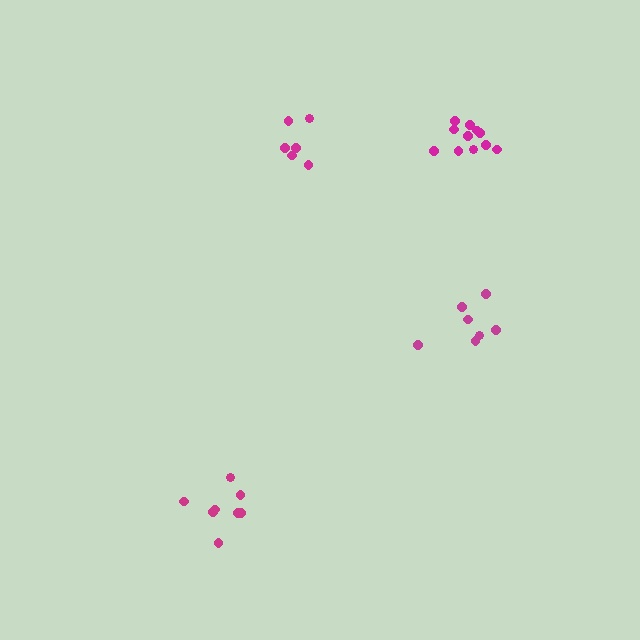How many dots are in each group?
Group 1: 6 dots, Group 2: 7 dots, Group 3: 11 dots, Group 4: 8 dots (32 total).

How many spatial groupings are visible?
There are 4 spatial groupings.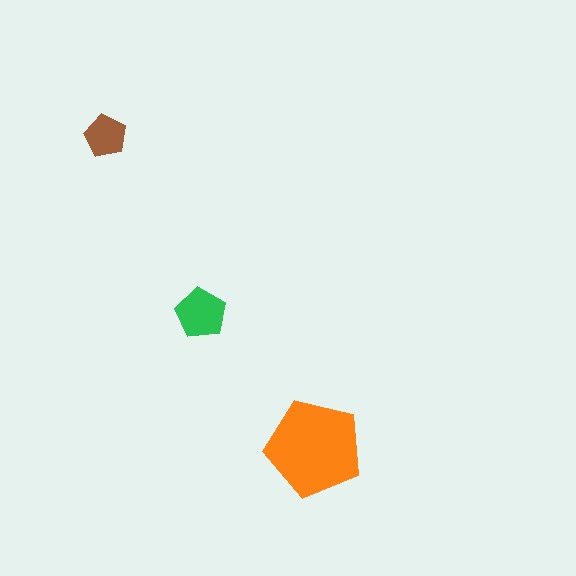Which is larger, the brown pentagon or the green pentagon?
The green one.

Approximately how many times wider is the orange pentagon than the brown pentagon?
About 2.5 times wider.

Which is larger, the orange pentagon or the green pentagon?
The orange one.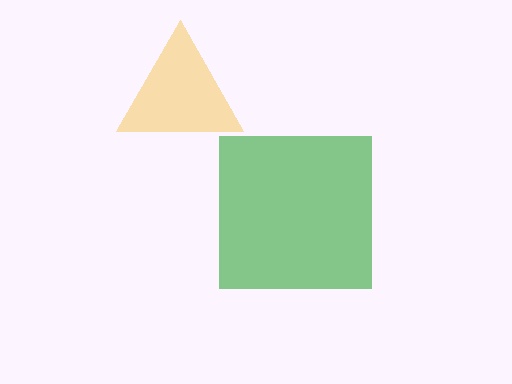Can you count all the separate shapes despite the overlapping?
Yes, there are 2 separate shapes.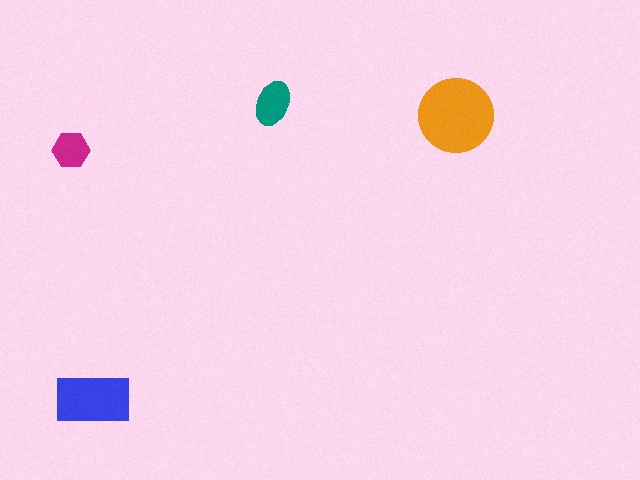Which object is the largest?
The orange circle.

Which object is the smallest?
The magenta hexagon.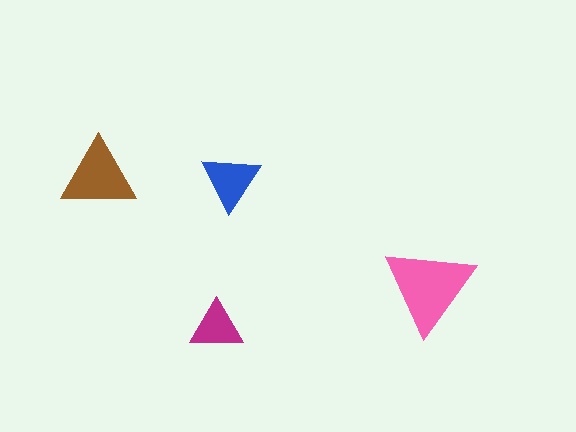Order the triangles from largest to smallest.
the pink one, the brown one, the blue one, the magenta one.